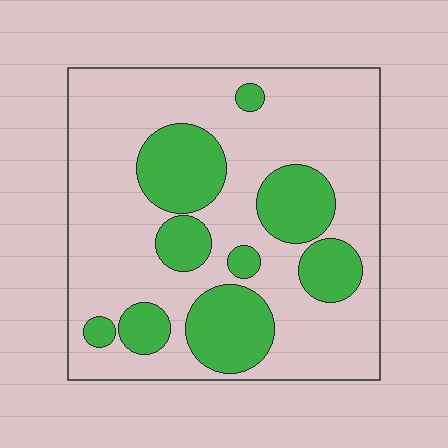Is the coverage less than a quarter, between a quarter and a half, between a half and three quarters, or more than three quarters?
Between a quarter and a half.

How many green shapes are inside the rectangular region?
9.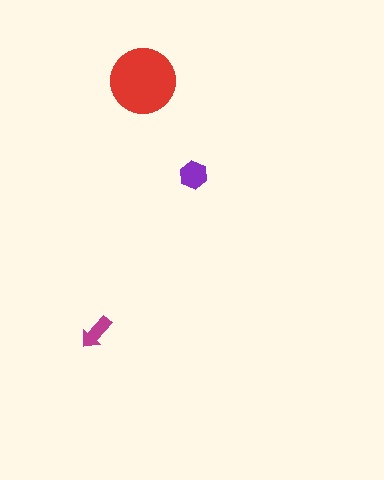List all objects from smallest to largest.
The magenta arrow, the purple hexagon, the red circle.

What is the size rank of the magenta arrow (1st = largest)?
3rd.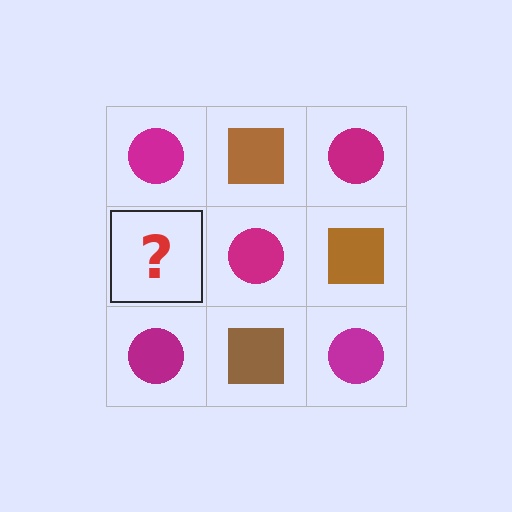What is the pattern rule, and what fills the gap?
The rule is that it alternates magenta circle and brown square in a checkerboard pattern. The gap should be filled with a brown square.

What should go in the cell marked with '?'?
The missing cell should contain a brown square.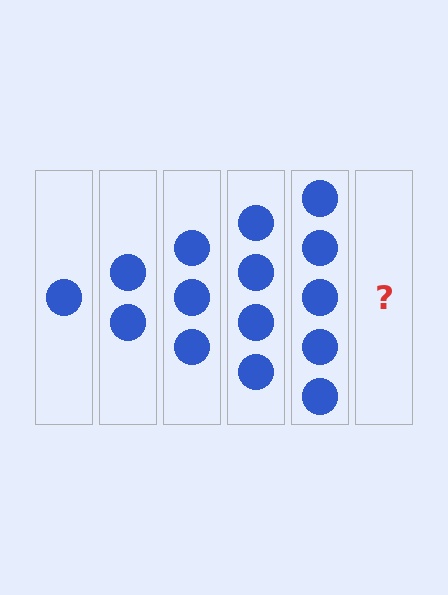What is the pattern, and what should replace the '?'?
The pattern is that each step adds one more circle. The '?' should be 6 circles.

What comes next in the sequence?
The next element should be 6 circles.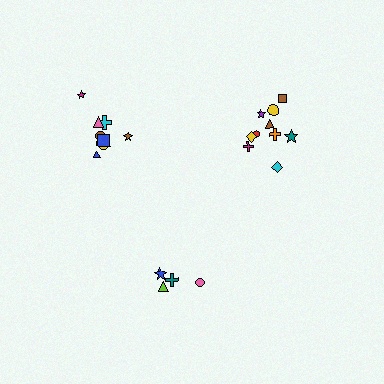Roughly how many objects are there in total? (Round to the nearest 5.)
Roughly 20 objects in total.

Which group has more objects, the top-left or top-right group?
The top-right group.